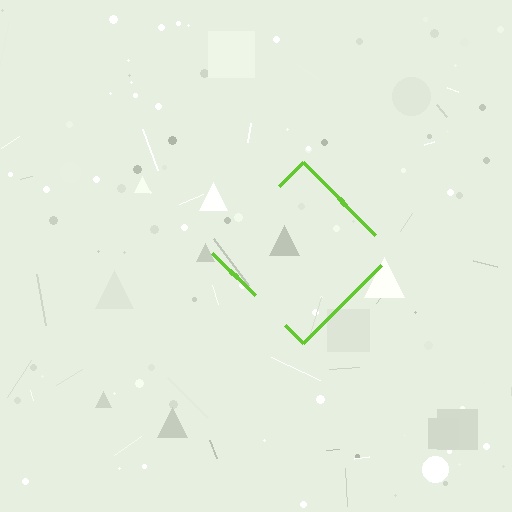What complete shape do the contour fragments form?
The contour fragments form a diamond.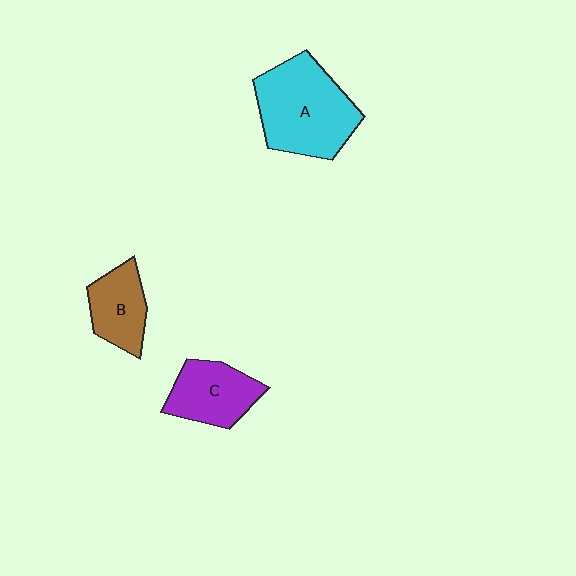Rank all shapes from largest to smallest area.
From largest to smallest: A (cyan), C (purple), B (brown).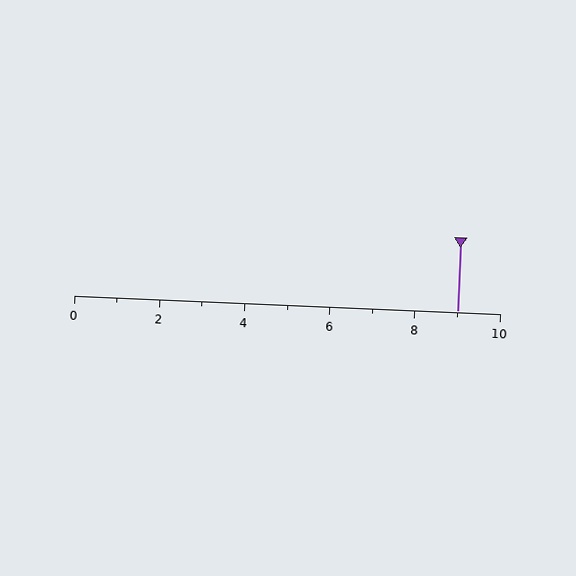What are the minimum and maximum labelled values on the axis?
The axis runs from 0 to 10.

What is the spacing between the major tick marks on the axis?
The major ticks are spaced 2 apart.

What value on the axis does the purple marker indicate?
The marker indicates approximately 9.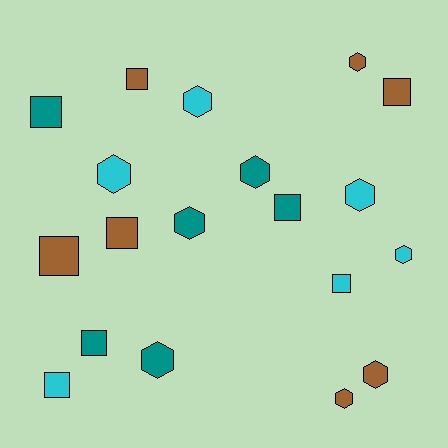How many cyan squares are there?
There are 2 cyan squares.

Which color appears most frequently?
Brown, with 7 objects.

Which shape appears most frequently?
Hexagon, with 10 objects.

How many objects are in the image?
There are 19 objects.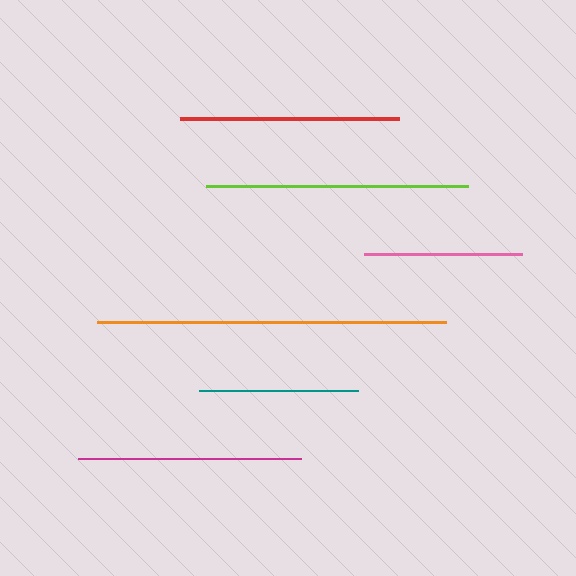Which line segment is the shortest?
The pink line is the shortest at approximately 159 pixels.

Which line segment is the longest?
The orange line is the longest at approximately 350 pixels.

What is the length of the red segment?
The red segment is approximately 219 pixels long.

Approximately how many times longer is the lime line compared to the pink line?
The lime line is approximately 1.7 times the length of the pink line.